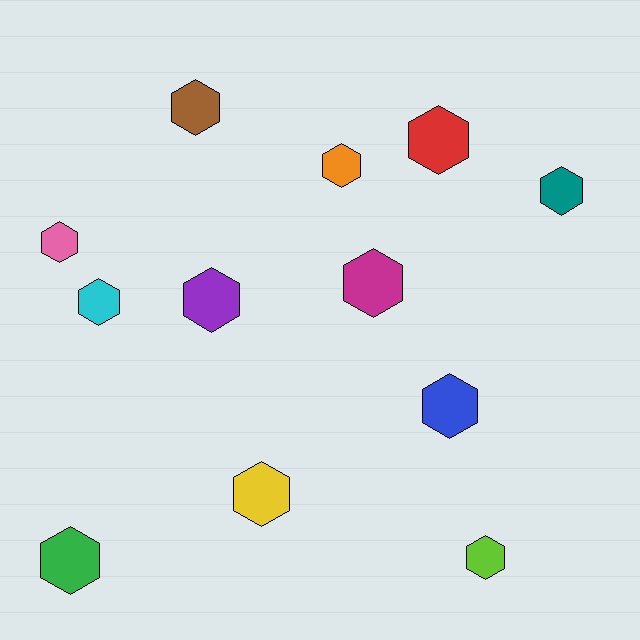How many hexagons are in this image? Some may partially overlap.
There are 12 hexagons.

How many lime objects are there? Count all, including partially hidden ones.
There is 1 lime object.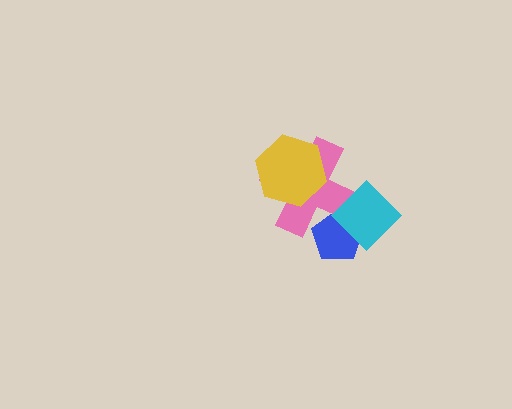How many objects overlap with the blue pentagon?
2 objects overlap with the blue pentagon.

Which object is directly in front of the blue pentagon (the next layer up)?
The pink cross is directly in front of the blue pentagon.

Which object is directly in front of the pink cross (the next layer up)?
The yellow hexagon is directly in front of the pink cross.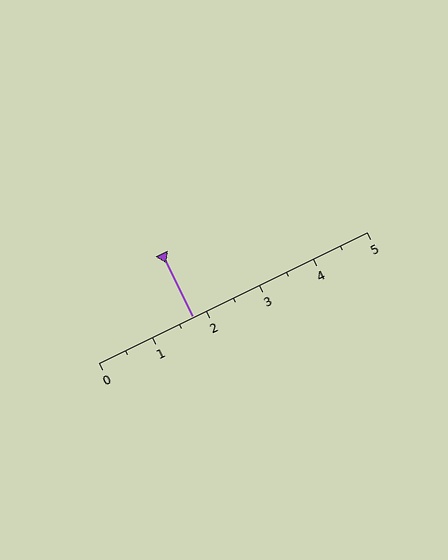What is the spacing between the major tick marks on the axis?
The major ticks are spaced 1 apart.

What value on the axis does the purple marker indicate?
The marker indicates approximately 1.8.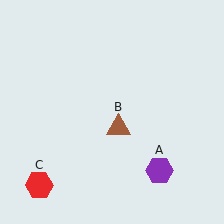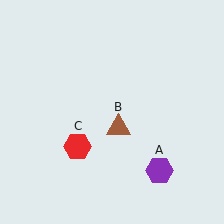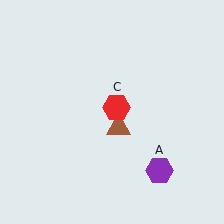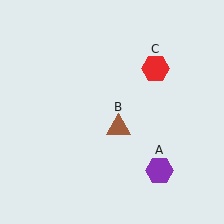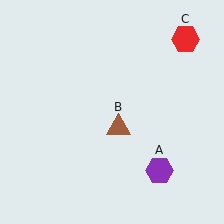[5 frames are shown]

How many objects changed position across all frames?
1 object changed position: red hexagon (object C).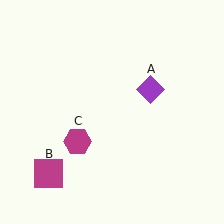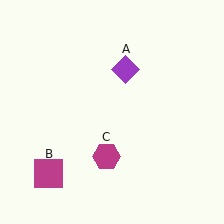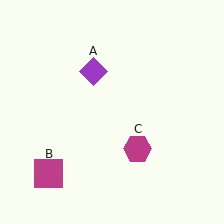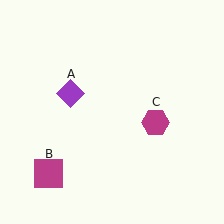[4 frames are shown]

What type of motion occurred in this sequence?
The purple diamond (object A), magenta hexagon (object C) rotated counterclockwise around the center of the scene.